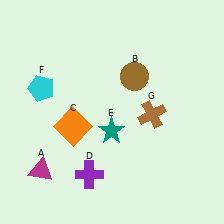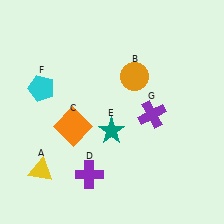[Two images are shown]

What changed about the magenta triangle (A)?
In Image 1, A is magenta. In Image 2, it changed to yellow.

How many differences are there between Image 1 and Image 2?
There are 3 differences between the two images.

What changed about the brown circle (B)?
In Image 1, B is brown. In Image 2, it changed to orange.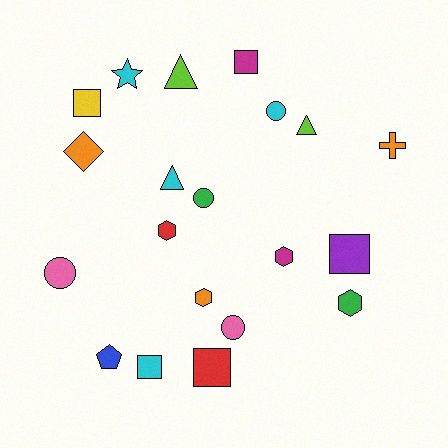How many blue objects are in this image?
There is 1 blue object.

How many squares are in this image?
There are 5 squares.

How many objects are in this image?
There are 20 objects.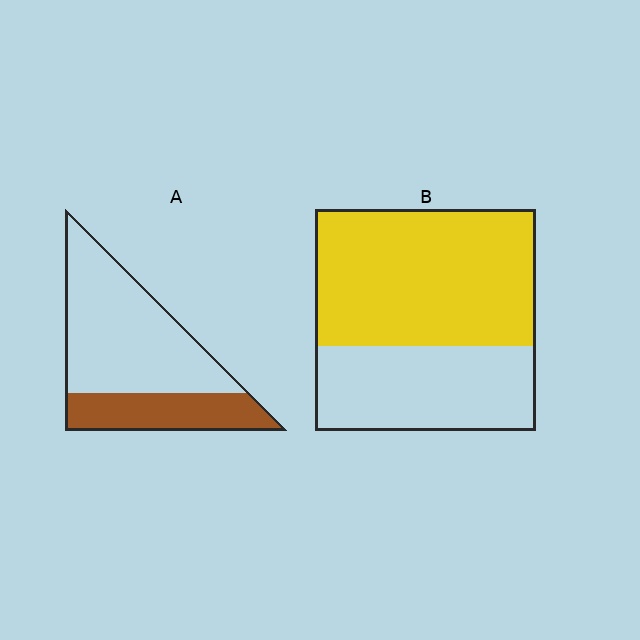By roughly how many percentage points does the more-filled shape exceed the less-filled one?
By roughly 30 percentage points (B over A).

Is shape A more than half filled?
No.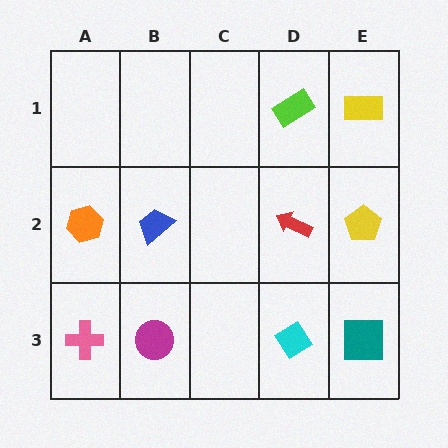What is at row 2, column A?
An orange hexagon.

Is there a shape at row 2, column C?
No, that cell is empty.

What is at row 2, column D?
A red arrow.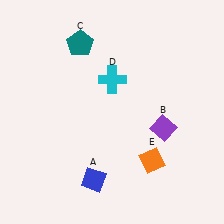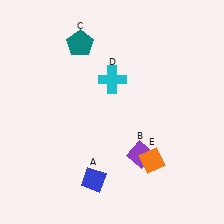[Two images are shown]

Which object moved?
The purple diamond (B) moved down.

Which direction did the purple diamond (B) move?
The purple diamond (B) moved down.